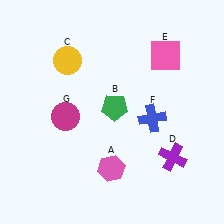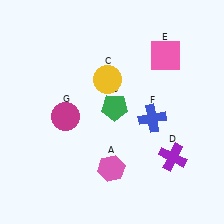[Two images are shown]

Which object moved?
The yellow circle (C) moved right.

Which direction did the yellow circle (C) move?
The yellow circle (C) moved right.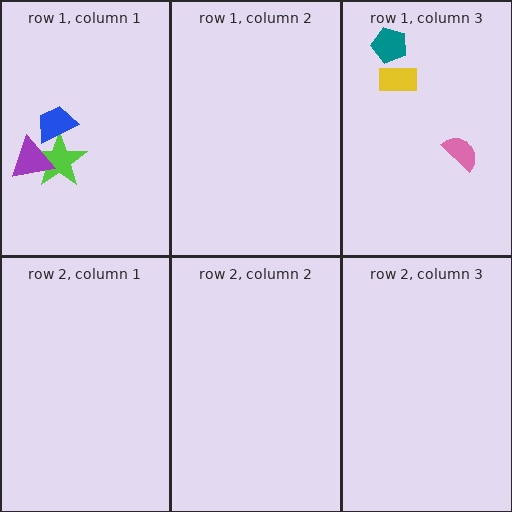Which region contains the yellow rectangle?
The row 1, column 3 region.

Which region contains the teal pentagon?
The row 1, column 3 region.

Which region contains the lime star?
The row 1, column 1 region.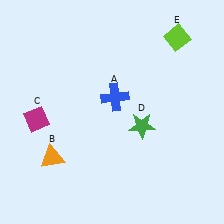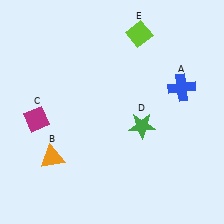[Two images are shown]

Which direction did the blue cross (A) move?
The blue cross (A) moved right.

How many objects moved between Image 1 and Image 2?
2 objects moved between the two images.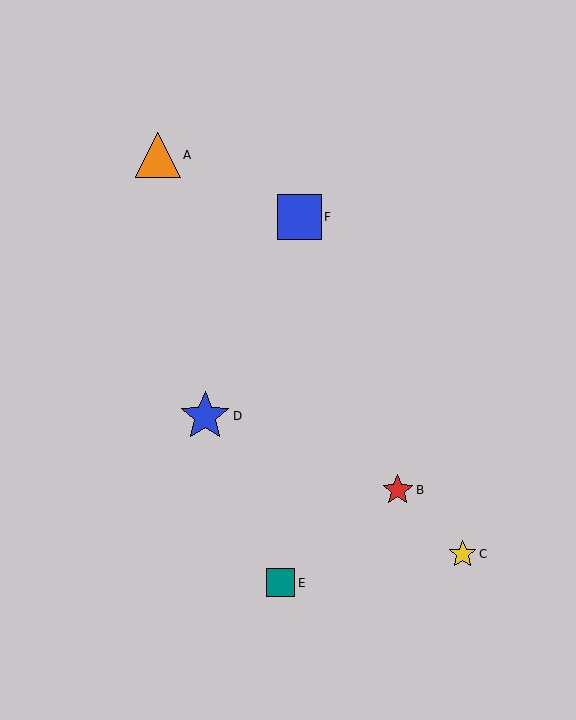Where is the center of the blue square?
The center of the blue square is at (299, 217).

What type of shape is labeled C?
Shape C is a yellow star.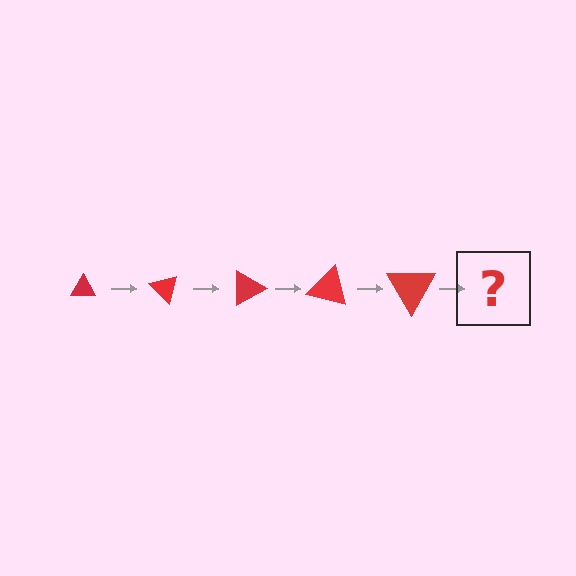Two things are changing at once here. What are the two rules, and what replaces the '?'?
The two rules are that the triangle grows larger each step and it rotates 45 degrees each step. The '?' should be a triangle, larger than the previous one and rotated 225 degrees from the start.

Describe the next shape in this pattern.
It should be a triangle, larger than the previous one and rotated 225 degrees from the start.